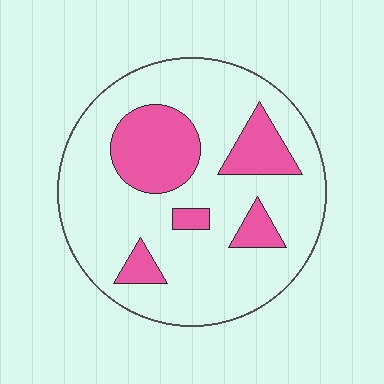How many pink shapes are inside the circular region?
5.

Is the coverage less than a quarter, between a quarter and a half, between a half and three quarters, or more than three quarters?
Less than a quarter.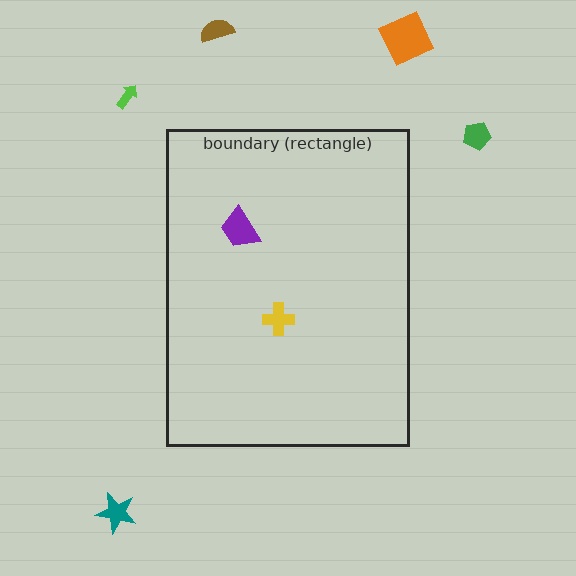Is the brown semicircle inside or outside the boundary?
Outside.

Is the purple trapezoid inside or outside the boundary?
Inside.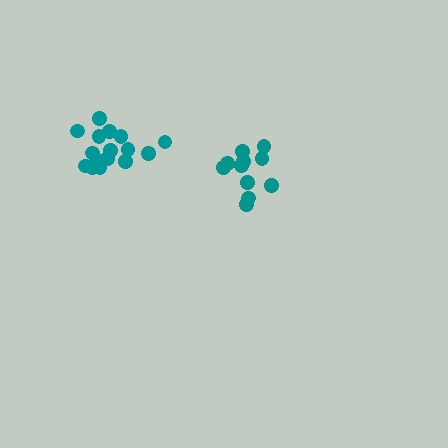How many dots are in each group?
Group 1: 11 dots, Group 2: 16 dots (27 total).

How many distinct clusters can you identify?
There are 2 distinct clusters.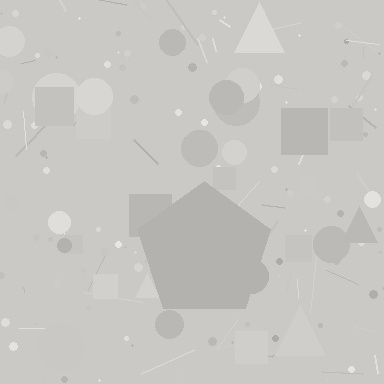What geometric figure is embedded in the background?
A pentagon is embedded in the background.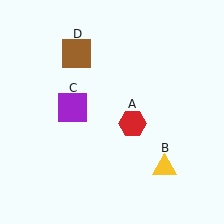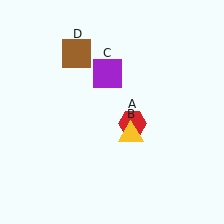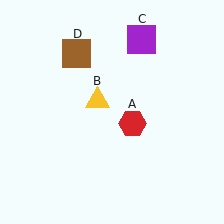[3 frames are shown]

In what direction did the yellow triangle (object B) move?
The yellow triangle (object B) moved up and to the left.